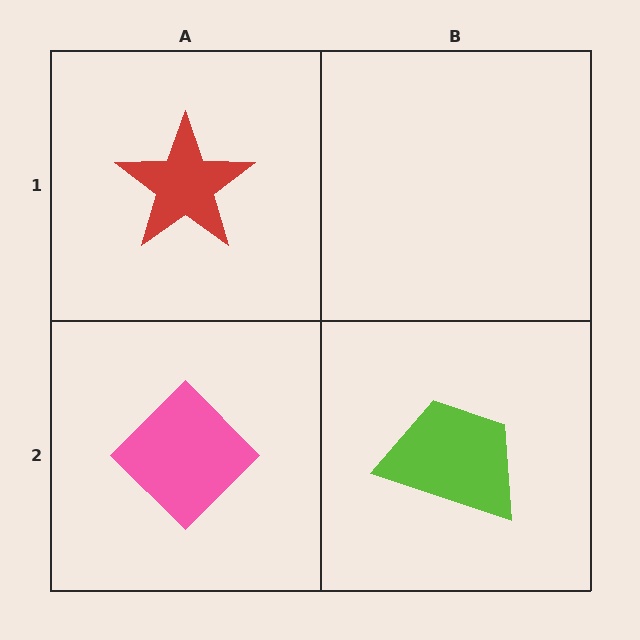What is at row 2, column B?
A lime trapezoid.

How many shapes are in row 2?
2 shapes.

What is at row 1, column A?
A red star.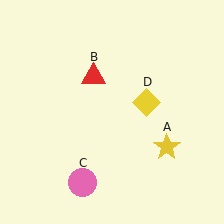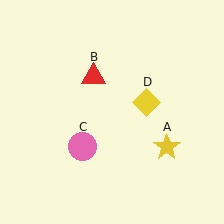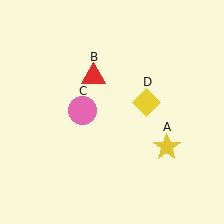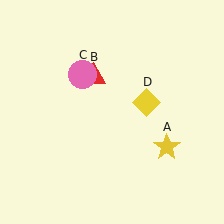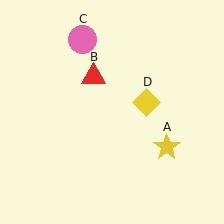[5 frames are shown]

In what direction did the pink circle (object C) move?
The pink circle (object C) moved up.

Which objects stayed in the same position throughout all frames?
Yellow star (object A) and red triangle (object B) and yellow diamond (object D) remained stationary.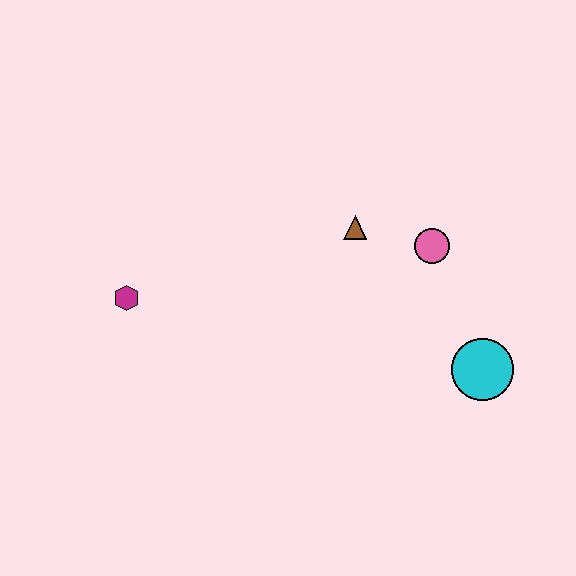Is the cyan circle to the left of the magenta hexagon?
No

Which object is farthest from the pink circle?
The magenta hexagon is farthest from the pink circle.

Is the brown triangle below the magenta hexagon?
No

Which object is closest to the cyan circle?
The pink circle is closest to the cyan circle.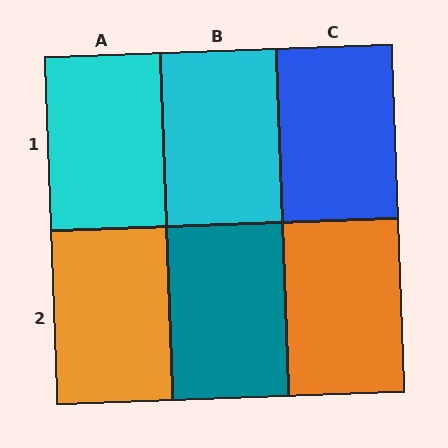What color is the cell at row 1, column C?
Blue.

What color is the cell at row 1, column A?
Cyan.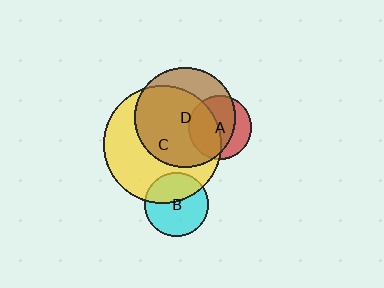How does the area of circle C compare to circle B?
Approximately 3.4 times.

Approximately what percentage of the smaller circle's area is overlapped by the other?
Approximately 45%.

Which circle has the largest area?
Circle C (yellow).